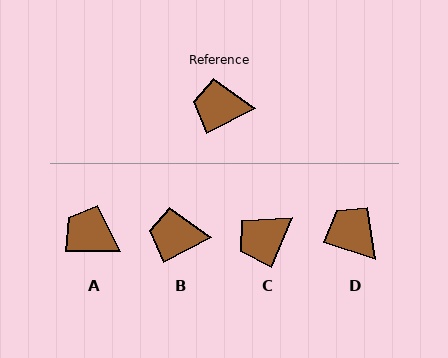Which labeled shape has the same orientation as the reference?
B.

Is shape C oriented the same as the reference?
No, it is off by about 39 degrees.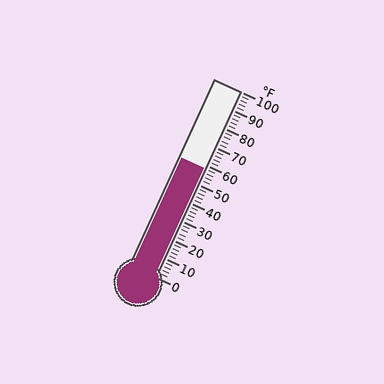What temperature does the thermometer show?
The thermometer shows approximately 58°F.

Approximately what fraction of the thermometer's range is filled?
The thermometer is filled to approximately 60% of its range.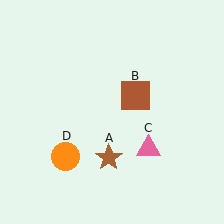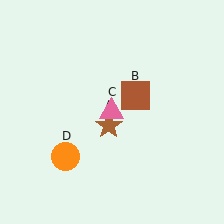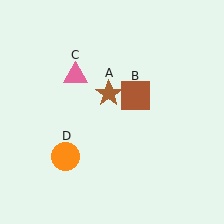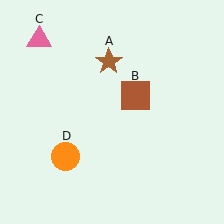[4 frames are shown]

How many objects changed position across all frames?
2 objects changed position: brown star (object A), pink triangle (object C).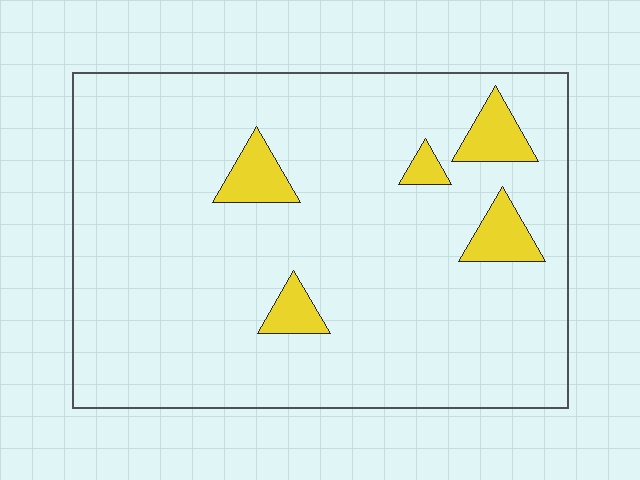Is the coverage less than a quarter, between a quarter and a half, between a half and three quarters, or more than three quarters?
Less than a quarter.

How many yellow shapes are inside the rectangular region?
5.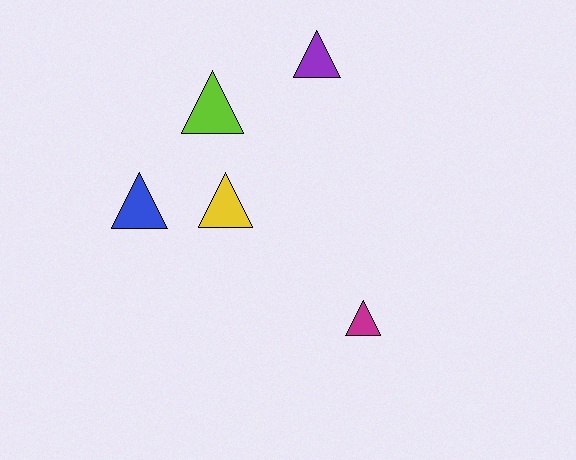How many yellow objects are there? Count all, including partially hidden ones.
There is 1 yellow object.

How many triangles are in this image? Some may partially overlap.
There are 5 triangles.